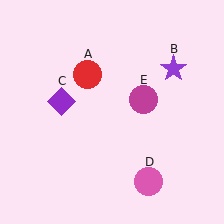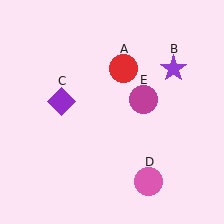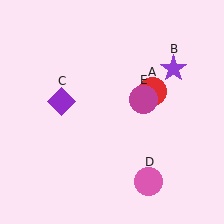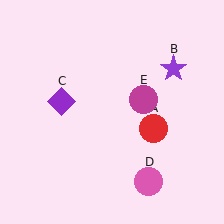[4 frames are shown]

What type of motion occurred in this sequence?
The red circle (object A) rotated clockwise around the center of the scene.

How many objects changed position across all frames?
1 object changed position: red circle (object A).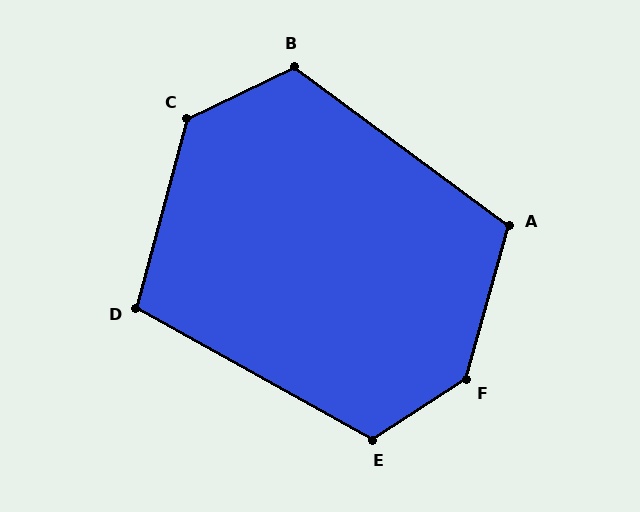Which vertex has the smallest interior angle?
D, at approximately 104 degrees.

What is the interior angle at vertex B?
Approximately 117 degrees (obtuse).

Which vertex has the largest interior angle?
F, at approximately 138 degrees.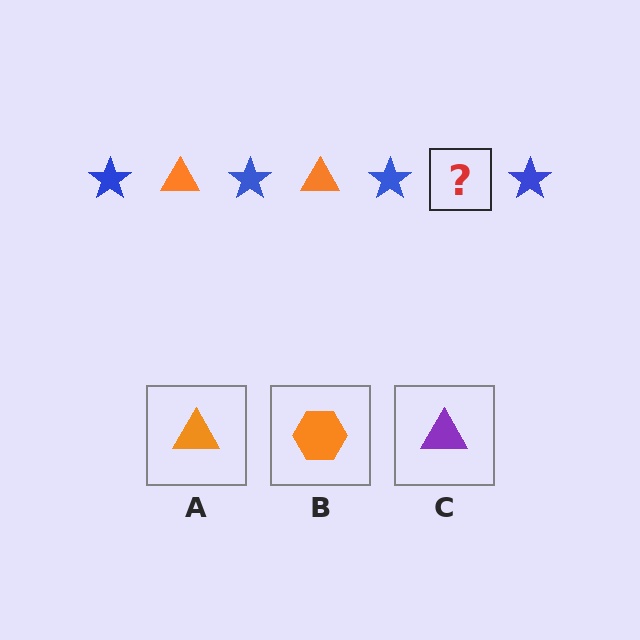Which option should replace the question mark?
Option A.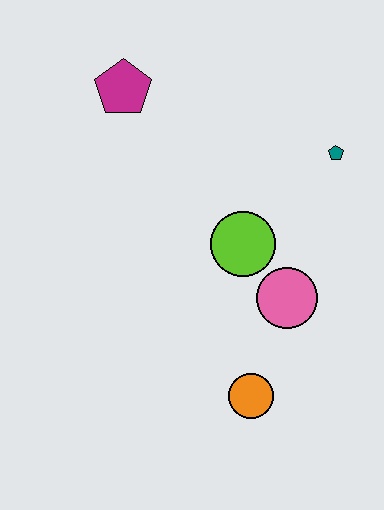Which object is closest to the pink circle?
The lime circle is closest to the pink circle.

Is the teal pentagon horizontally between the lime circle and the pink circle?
No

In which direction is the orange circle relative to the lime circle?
The orange circle is below the lime circle.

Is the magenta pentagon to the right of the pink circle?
No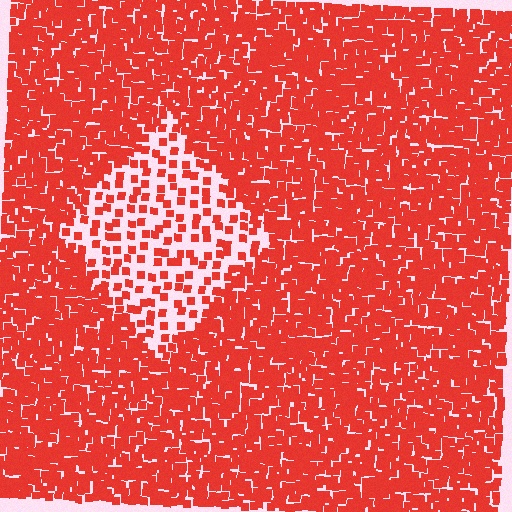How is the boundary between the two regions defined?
The boundary is defined by a change in element density (approximately 2.9x ratio). All elements are the same color, size, and shape.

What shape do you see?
I see a diamond.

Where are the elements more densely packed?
The elements are more densely packed outside the diamond boundary.